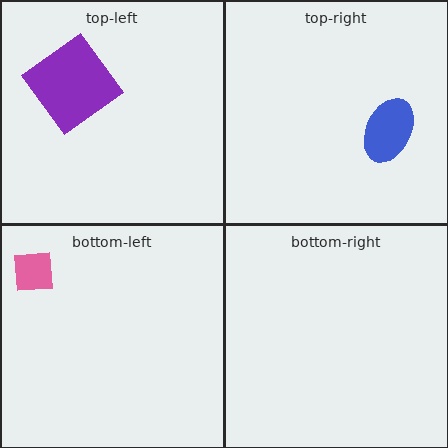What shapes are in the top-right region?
The blue ellipse.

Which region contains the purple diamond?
The top-left region.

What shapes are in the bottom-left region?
The pink square.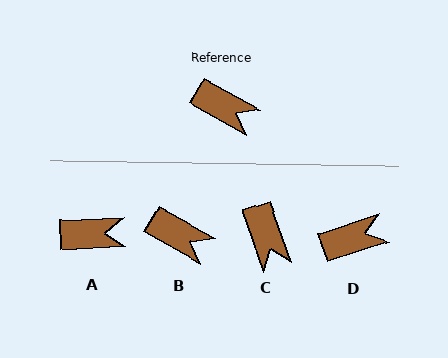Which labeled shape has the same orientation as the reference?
B.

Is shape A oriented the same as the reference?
No, it is off by about 32 degrees.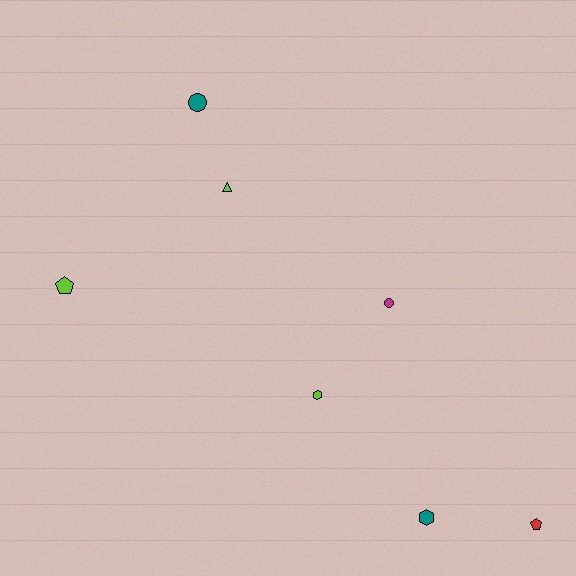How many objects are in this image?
There are 7 objects.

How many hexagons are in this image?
There are 2 hexagons.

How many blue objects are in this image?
There are no blue objects.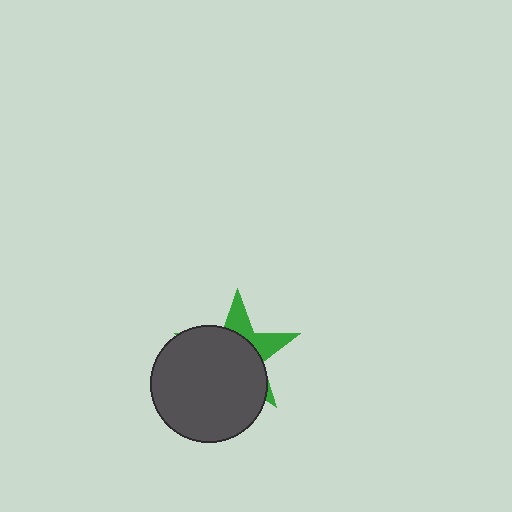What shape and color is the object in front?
The object in front is a dark gray circle.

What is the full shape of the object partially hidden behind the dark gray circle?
The partially hidden object is a green star.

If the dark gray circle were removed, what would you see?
You would see the complete green star.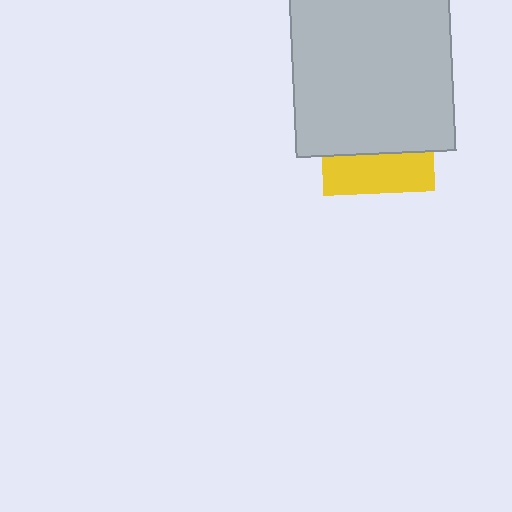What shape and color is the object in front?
The object in front is a light gray rectangle.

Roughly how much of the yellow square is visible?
A small part of it is visible (roughly 36%).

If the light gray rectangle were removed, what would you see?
You would see the complete yellow square.